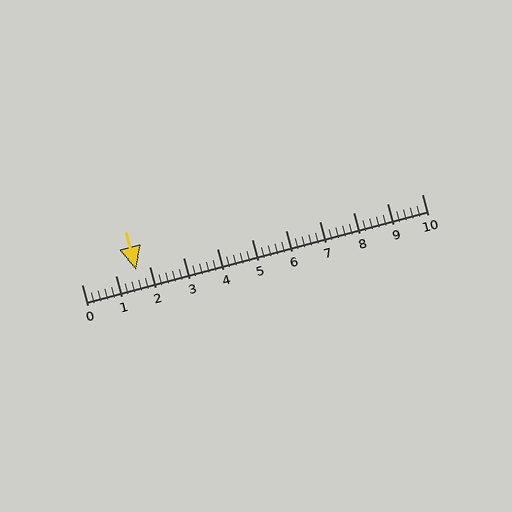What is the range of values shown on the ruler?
The ruler shows values from 0 to 10.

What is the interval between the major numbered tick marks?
The major tick marks are spaced 1 units apart.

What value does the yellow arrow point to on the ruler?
The yellow arrow points to approximately 1.6.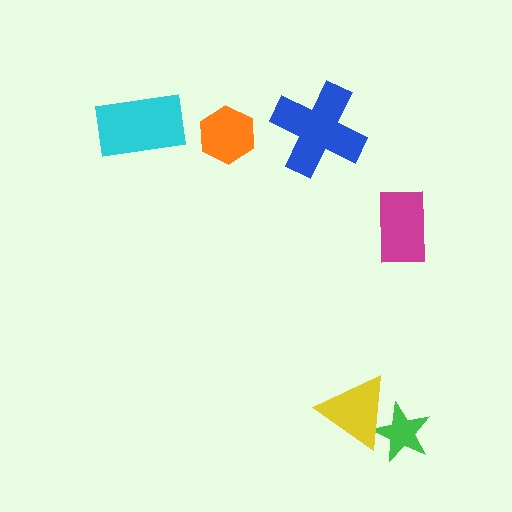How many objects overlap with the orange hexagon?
0 objects overlap with the orange hexagon.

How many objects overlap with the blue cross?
0 objects overlap with the blue cross.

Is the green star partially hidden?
Yes, it is partially covered by another shape.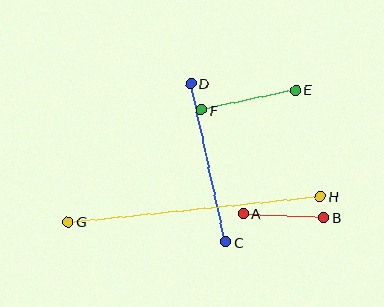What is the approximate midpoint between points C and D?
The midpoint is at approximately (208, 163) pixels.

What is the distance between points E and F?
The distance is approximately 96 pixels.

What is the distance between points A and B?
The distance is approximately 80 pixels.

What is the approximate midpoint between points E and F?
The midpoint is at approximately (248, 100) pixels.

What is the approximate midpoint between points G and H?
The midpoint is at approximately (194, 209) pixels.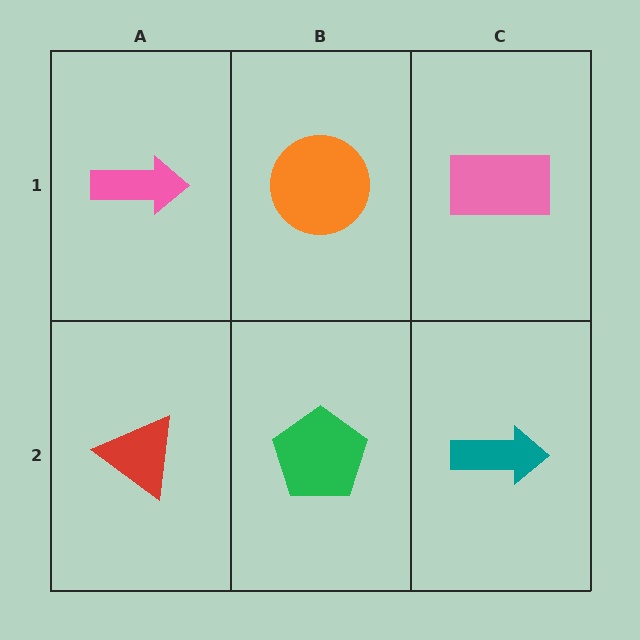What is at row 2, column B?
A green pentagon.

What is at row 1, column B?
An orange circle.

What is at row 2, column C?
A teal arrow.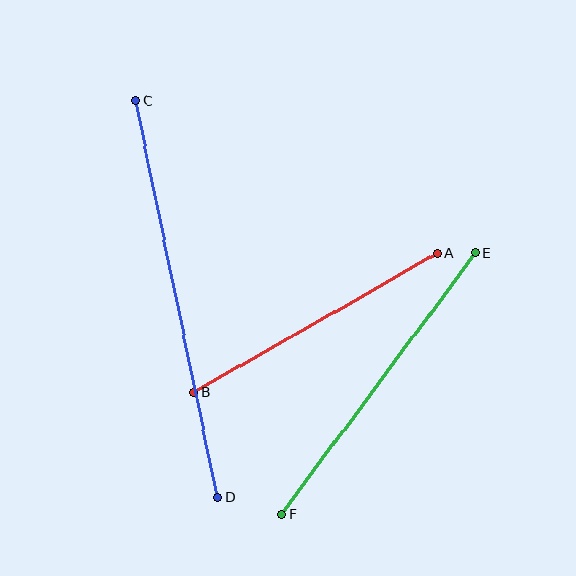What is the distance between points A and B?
The distance is approximately 281 pixels.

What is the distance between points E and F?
The distance is approximately 326 pixels.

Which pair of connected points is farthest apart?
Points C and D are farthest apart.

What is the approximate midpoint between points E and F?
The midpoint is at approximately (379, 384) pixels.